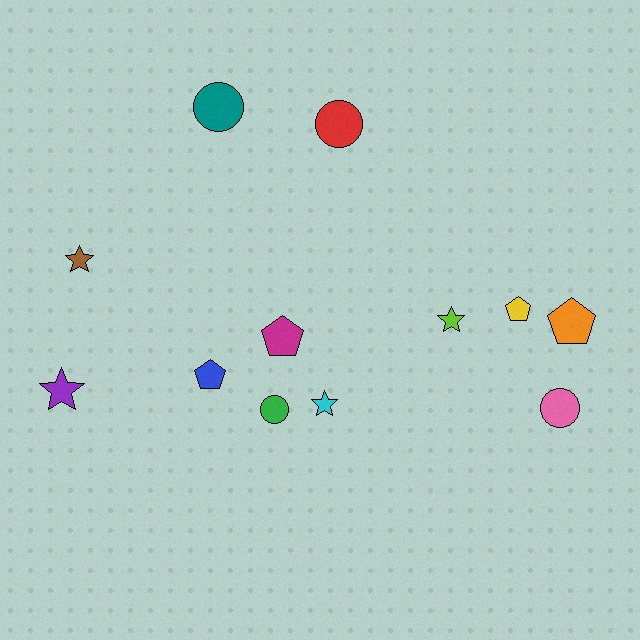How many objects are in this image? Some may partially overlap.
There are 12 objects.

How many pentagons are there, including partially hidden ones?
There are 4 pentagons.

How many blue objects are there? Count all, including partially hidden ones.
There is 1 blue object.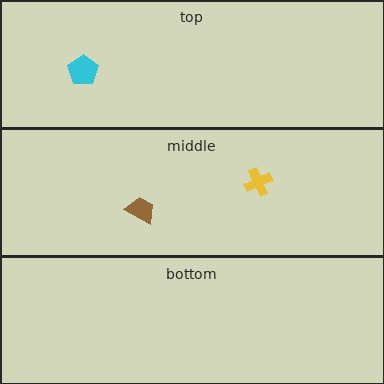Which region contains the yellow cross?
The middle region.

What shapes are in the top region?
The cyan pentagon.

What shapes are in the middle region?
The brown trapezoid, the yellow cross.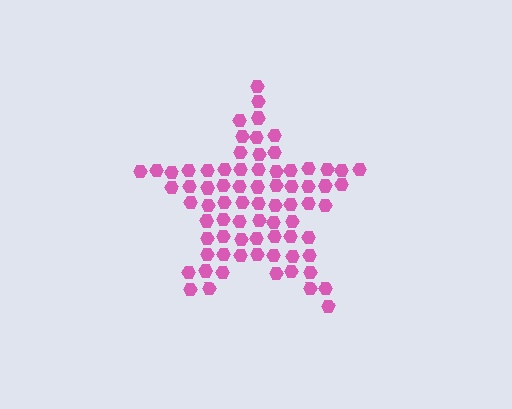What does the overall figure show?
The overall figure shows a star.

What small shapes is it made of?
It is made of small hexagons.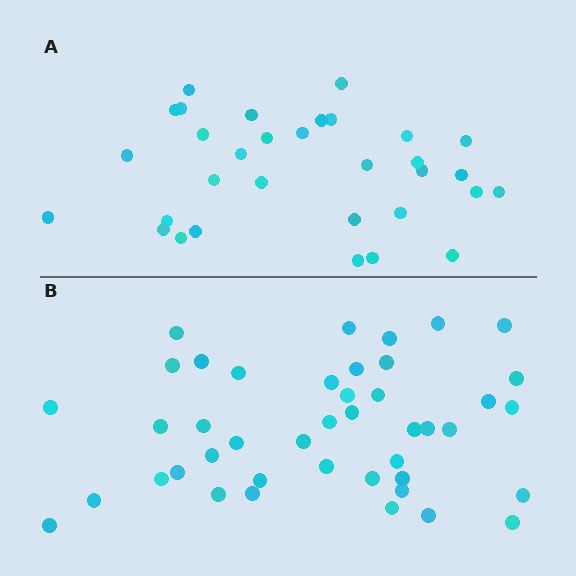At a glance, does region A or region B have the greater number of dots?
Region B (the bottom region) has more dots.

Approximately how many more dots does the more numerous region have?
Region B has roughly 12 or so more dots than region A.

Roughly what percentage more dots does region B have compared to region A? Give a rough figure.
About 35% more.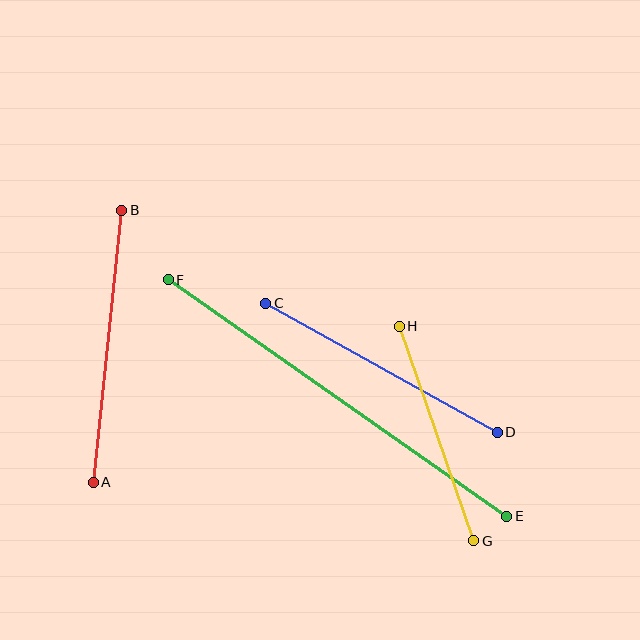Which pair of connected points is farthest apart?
Points E and F are farthest apart.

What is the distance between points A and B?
The distance is approximately 273 pixels.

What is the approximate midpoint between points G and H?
The midpoint is at approximately (437, 434) pixels.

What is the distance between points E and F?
The distance is approximately 413 pixels.